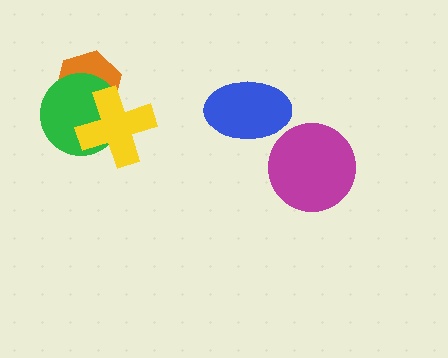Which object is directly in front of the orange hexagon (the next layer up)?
The green circle is directly in front of the orange hexagon.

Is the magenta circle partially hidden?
No, no other shape covers it.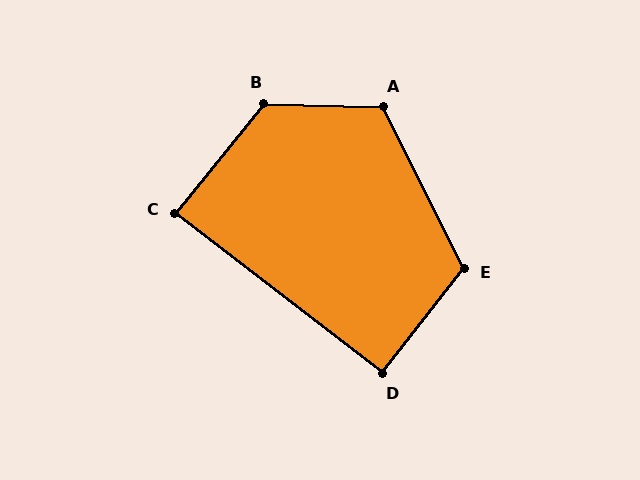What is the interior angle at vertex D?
Approximately 90 degrees (approximately right).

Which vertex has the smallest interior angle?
C, at approximately 89 degrees.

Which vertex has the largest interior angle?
B, at approximately 127 degrees.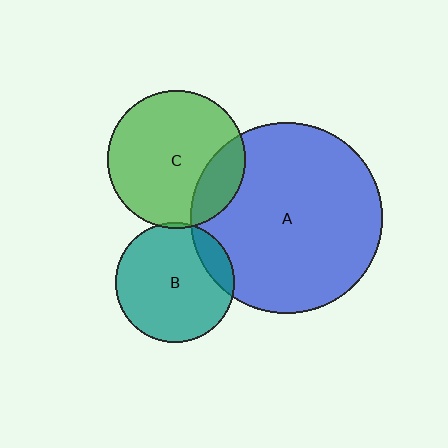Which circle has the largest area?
Circle A (blue).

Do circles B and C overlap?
Yes.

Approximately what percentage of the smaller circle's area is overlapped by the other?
Approximately 5%.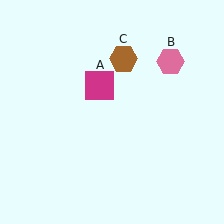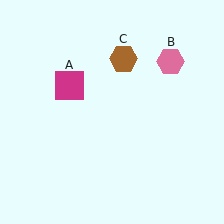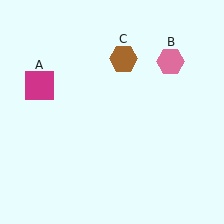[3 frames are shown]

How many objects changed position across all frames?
1 object changed position: magenta square (object A).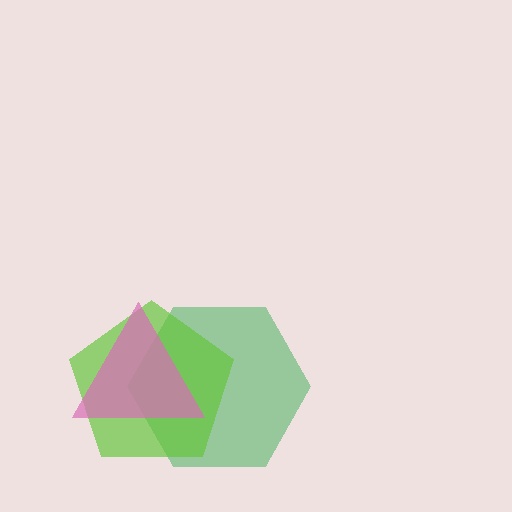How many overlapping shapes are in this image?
There are 3 overlapping shapes in the image.